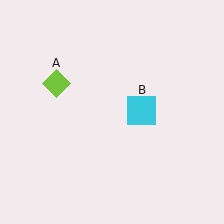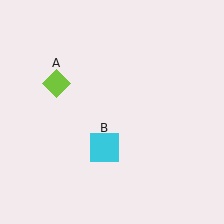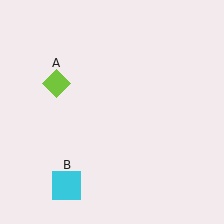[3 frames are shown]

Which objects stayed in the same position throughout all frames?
Lime diamond (object A) remained stationary.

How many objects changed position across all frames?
1 object changed position: cyan square (object B).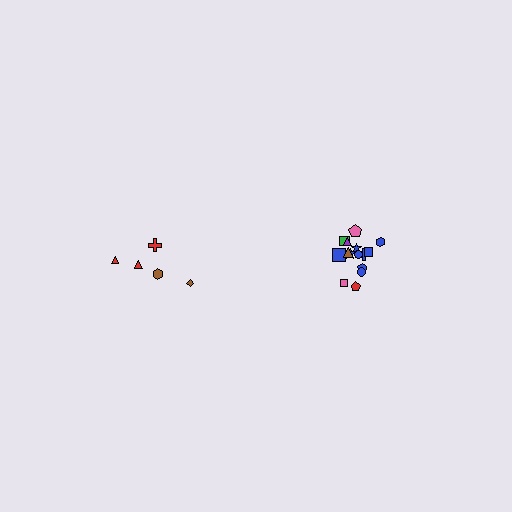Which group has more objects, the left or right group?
The right group.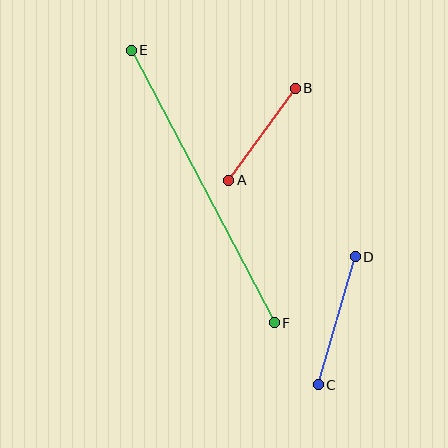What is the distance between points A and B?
The distance is approximately 113 pixels.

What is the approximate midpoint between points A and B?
The midpoint is at approximately (262, 134) pixels.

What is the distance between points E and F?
The distance is approximately 308 pixels.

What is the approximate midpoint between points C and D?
The midpoint is at approximately (337, 321) pixels.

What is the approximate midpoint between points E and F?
The midpoint is at approximately (203, 187) pixels.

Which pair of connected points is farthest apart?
Points E and F are farthest apart.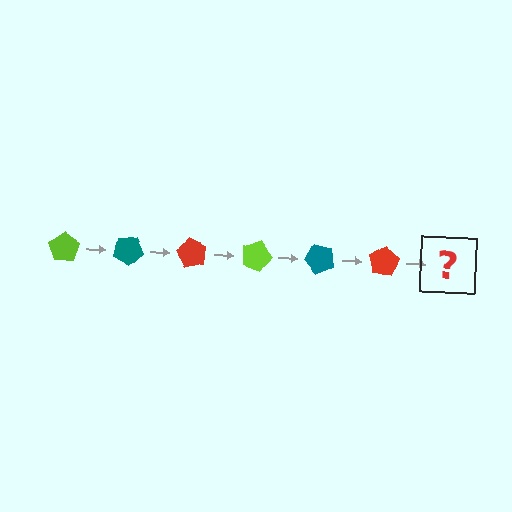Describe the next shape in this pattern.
It should be a lime pentagon, rotated 180 degrees from the start.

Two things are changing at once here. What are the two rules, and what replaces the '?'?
The two rules are that it rotates 30 degrees each step and the color cycles through lime, teal, and red. The '?' should be a lime pentagon, rotated 180 degrees from the start.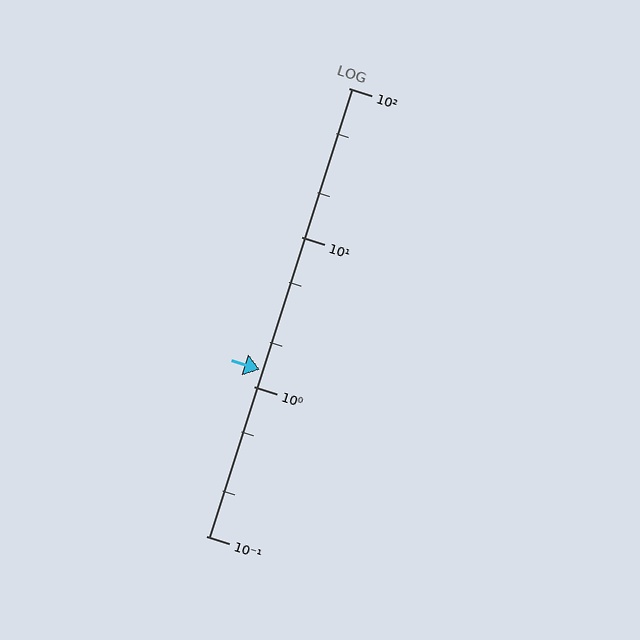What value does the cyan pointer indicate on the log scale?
The pointer indicates approximately 1.3.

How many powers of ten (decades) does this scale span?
The scale spans 3 decades, from 0.1 to 100.